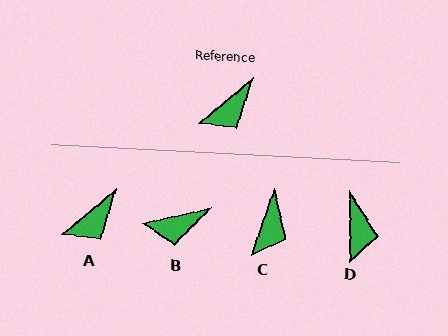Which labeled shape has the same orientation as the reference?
A.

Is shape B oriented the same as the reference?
No, it is off by about 27 degrees.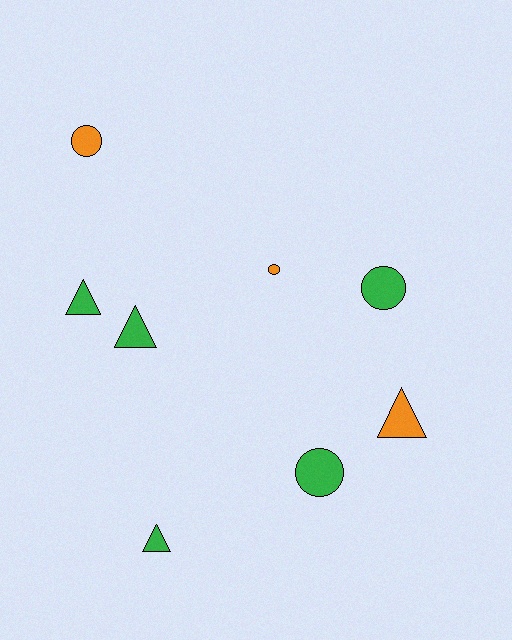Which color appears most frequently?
Green, with 5 objects.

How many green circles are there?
There are 2 green circles.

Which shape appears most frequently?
Triangle, with 4 objects.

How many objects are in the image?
There are 8 objects.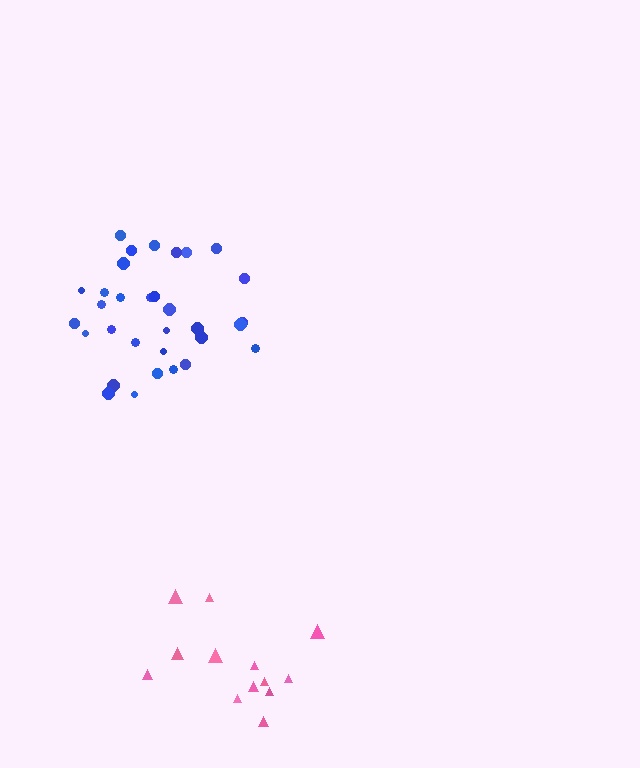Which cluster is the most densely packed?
Blue.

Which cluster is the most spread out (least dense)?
Pink.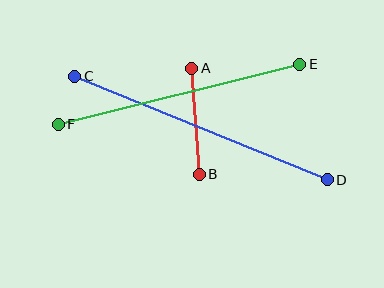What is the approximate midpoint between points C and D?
The midpoint is at approximately (201, 128) pixels.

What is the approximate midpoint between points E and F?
The midpoint is at approximately (179, 94) pixels.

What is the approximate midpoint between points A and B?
The midpoint is at approximately (196, 121) pixels.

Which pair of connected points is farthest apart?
Points C and D are farthest apart.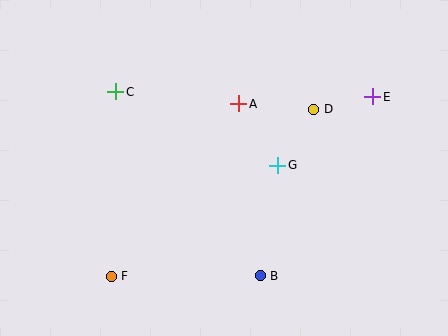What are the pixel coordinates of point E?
Point E is at (373, 97).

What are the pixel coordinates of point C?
Point C is at (116, 92).